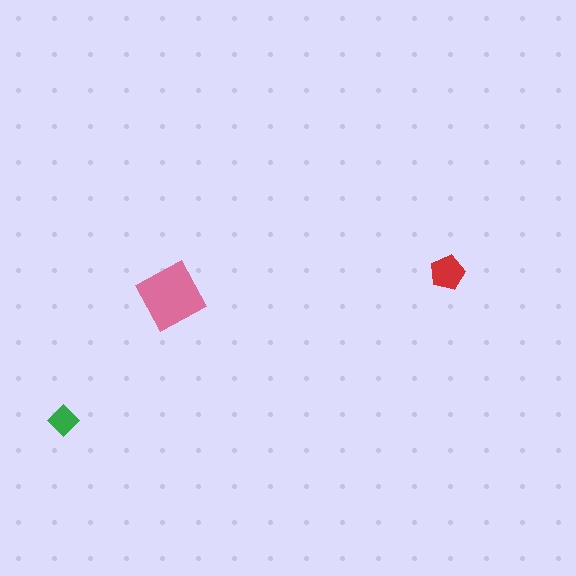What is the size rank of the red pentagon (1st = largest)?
2nd.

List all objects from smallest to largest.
The green diamond, the red pentagon, the pink square.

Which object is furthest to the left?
The green diamond is leftmost.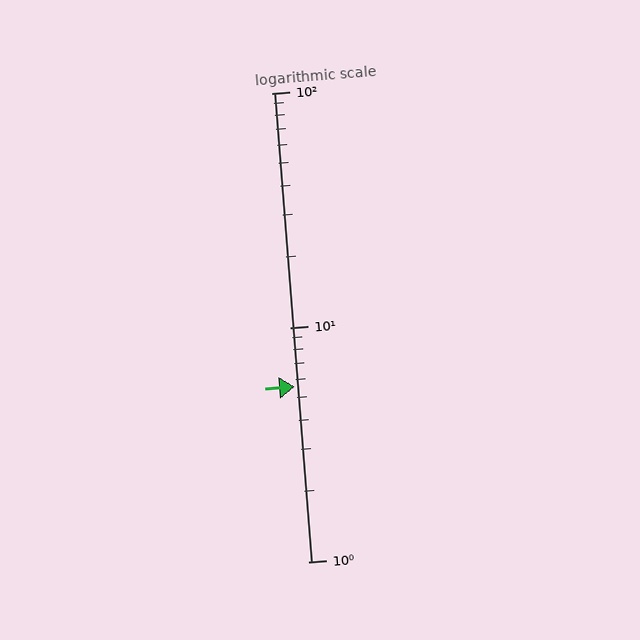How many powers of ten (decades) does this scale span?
The scale spans 2 decades, from 1 to 100.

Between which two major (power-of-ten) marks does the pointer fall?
The pointer is between 1 and 10.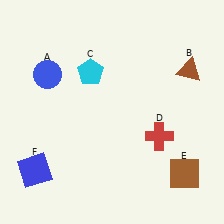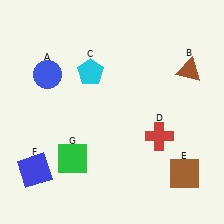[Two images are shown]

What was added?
A green square (G) was added in Image 2.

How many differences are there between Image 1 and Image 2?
There is 1 difference between the two images.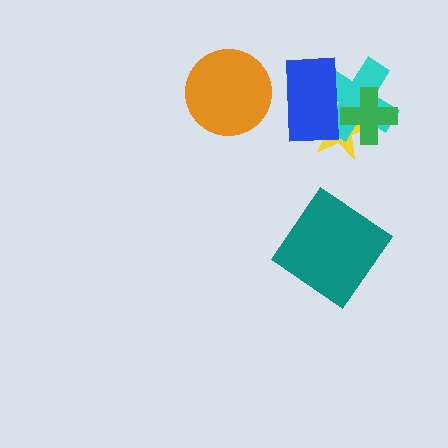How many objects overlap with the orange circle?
0 objects overlap with the orange circle.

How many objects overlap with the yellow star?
3 objects overlap with the yellow star.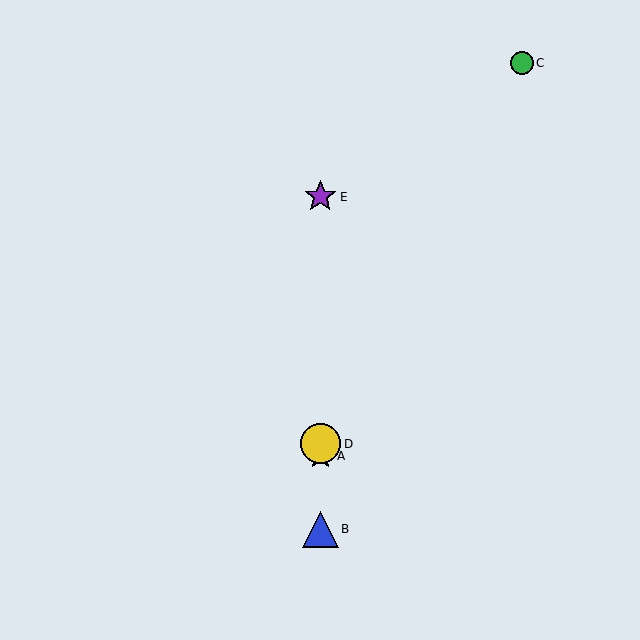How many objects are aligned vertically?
4 objects (A, B, D, E) are aligned vertically.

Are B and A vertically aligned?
Yes, both are at x≈320.